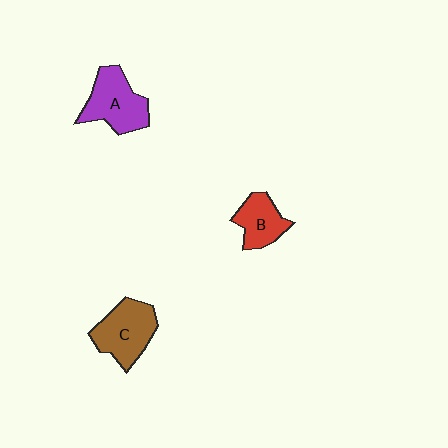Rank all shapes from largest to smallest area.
From largest to smallest: C (brown), A (purple), B (red).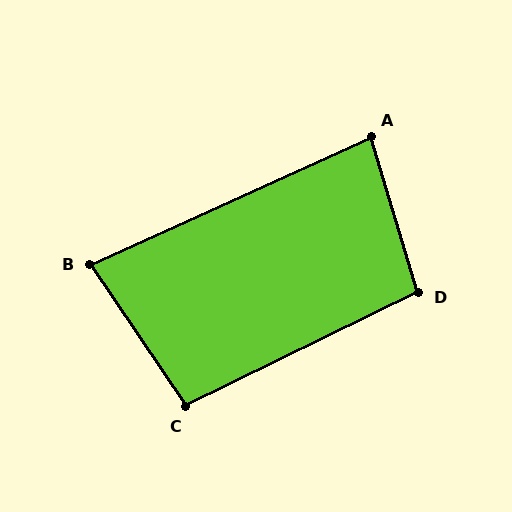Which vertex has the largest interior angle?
D, at approximately 100 degrees.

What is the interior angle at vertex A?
Approximately 82 degrees (acute).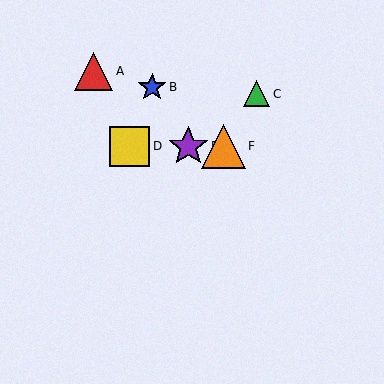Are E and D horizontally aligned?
Yes, both are at y≈146.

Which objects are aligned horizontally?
Objects D, E, F are aligned horizontally.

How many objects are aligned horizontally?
3 objects (D, E, F) are aligned horizontally.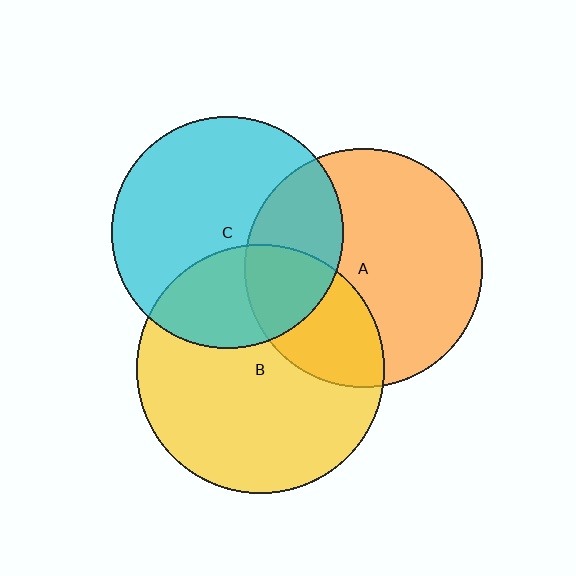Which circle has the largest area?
Circle B (yellow).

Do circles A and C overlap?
Yes.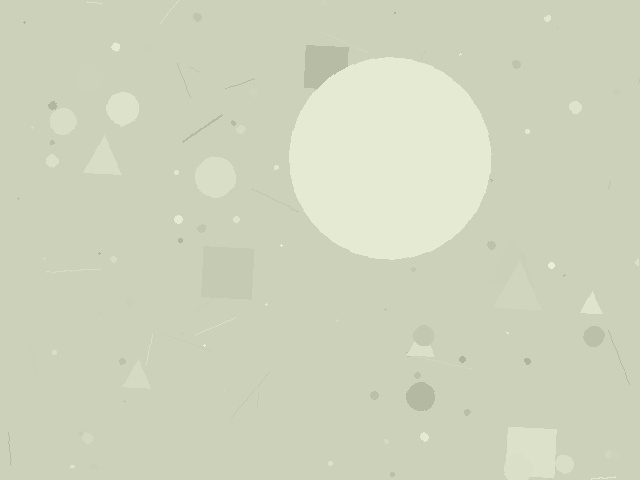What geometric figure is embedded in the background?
A circle is embedded in the background.